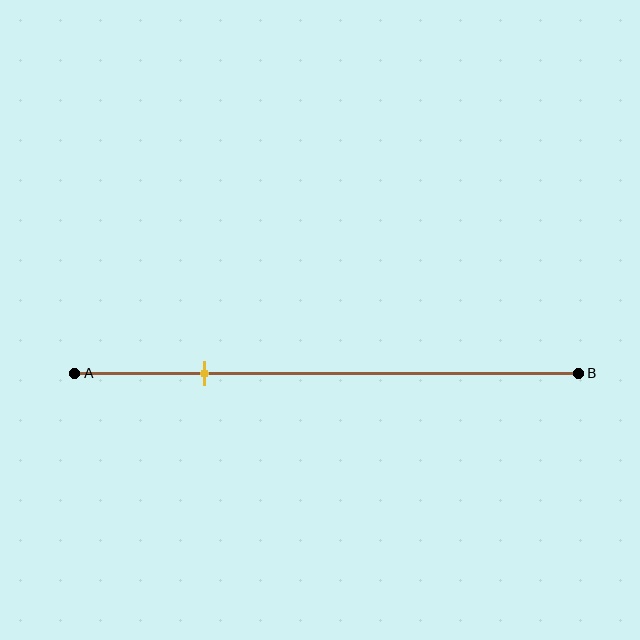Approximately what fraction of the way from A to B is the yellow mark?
The yellow mark is approximately 25% of the way from A to B.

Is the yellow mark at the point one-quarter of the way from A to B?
Yes, the mark is approximately at the one-quarter point.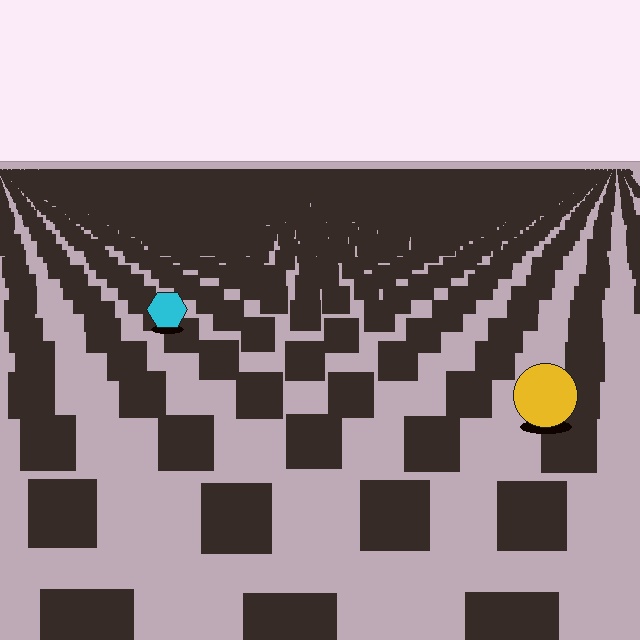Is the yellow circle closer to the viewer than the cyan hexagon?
Yes. The yellow circle is closer — you can tell from the texture gradient: the ground texture is coarser near it.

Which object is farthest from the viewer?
The cyan hexagon is farthest from the viewer. It appears smaller and the ground texture around it is denser.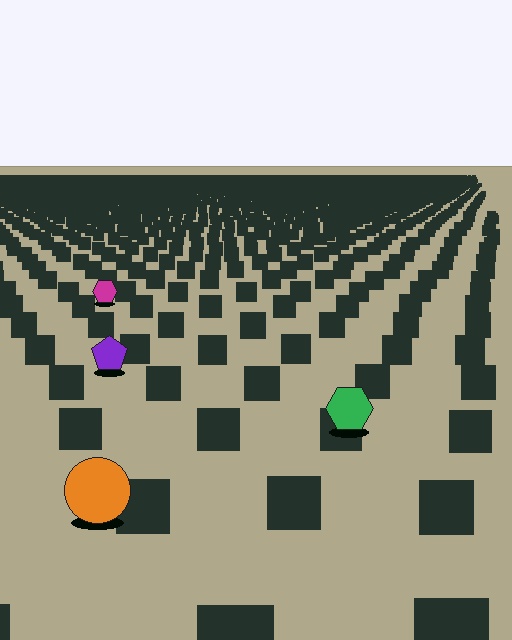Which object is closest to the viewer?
The orange circle is closest. The texture marks near it are larger and more spread out.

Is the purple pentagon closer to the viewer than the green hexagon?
No. The green hexagon is closer — you can tell from the texture gradient: the ground texture is coarser near it.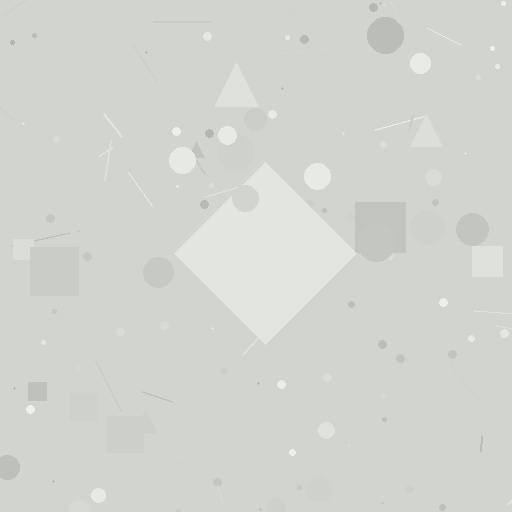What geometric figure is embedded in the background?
A diamond is embedded in the background.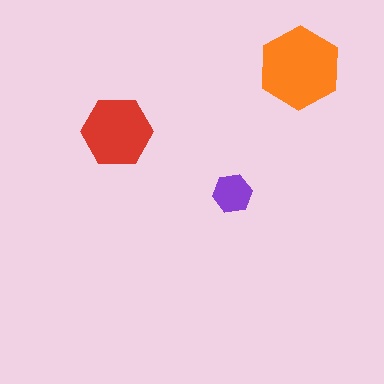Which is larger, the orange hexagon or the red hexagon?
The orange one.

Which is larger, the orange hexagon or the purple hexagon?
The orange one.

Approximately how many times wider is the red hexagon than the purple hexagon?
About 2 times wider.